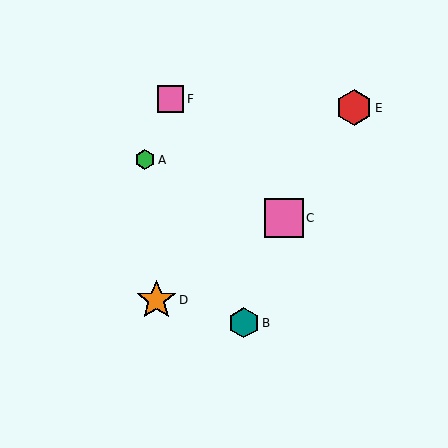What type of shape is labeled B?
Shape B is a teal hexagon.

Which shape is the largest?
The orange star (labeled D) is the largest.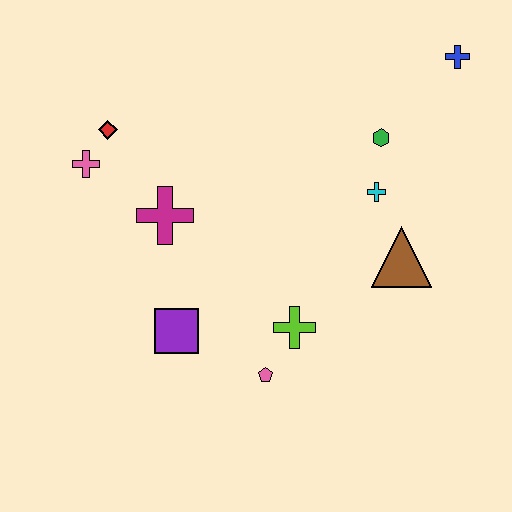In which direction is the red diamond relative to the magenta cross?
The red diamond is above the magenta cross.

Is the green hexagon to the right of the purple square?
Yes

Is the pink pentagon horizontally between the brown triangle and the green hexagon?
No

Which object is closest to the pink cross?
The red diamond is closest to the pink cross.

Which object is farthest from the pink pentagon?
The blue cross is farthest from the pink pentagon.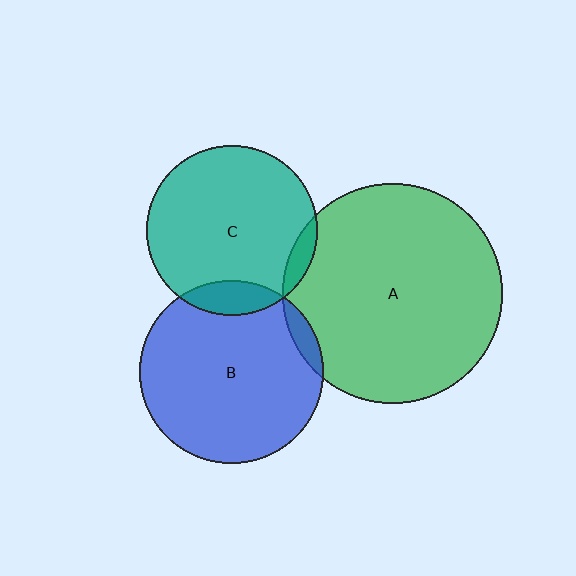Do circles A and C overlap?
Yes.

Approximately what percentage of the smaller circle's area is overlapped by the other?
Approximately 5%.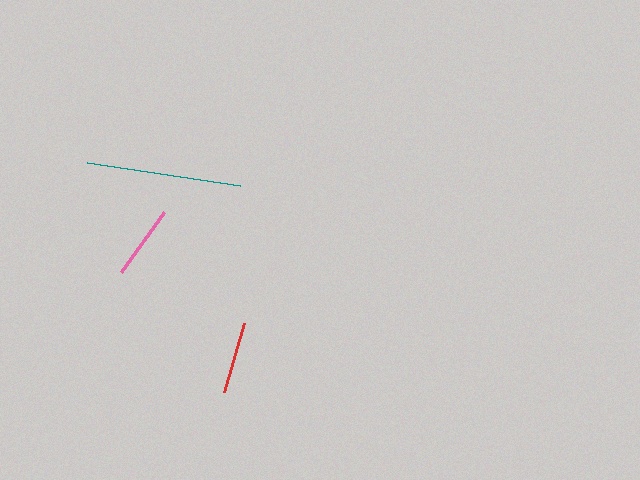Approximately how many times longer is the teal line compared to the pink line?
The teal line is approximately 2.1 times the length of the pink line.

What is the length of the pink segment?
The pink segment is approximately 74 pixels long.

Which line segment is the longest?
The teal line is the longest at approximately 154 pixels.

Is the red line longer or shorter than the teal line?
The teal line is longer than the red line.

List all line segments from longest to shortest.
From longest to shortest: teal, pink, red.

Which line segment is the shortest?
The red line is the shortest at approximately 72 pixels.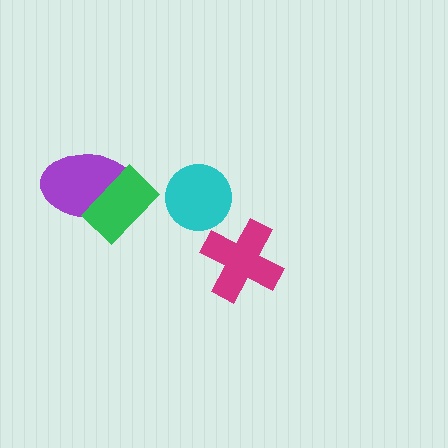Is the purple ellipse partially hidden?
Yes, it is partially covered by another shape.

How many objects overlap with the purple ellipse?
1 object overlaps with the purple ellipse.